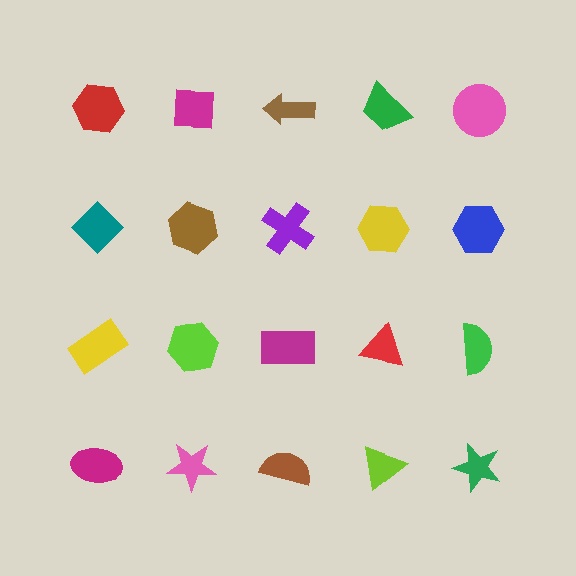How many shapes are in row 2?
5 shapes.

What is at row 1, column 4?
A green trapezoid.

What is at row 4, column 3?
A brown semicircle.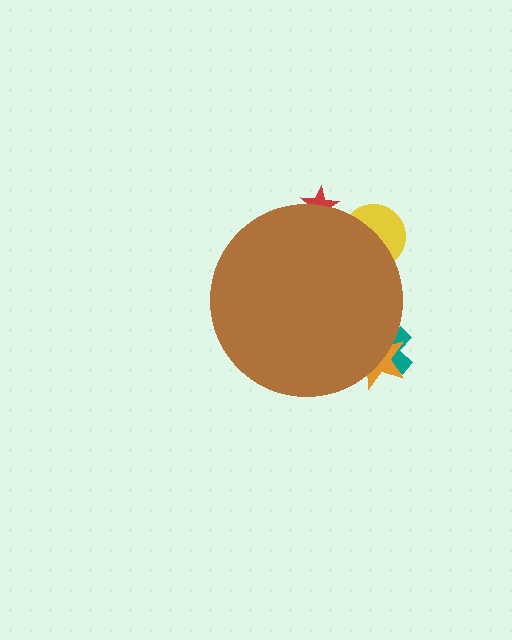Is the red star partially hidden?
Yes, the red star is partially hidden behind the brown circle.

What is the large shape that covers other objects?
A brown circle.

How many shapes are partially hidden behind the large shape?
4 shapes are partially hidden.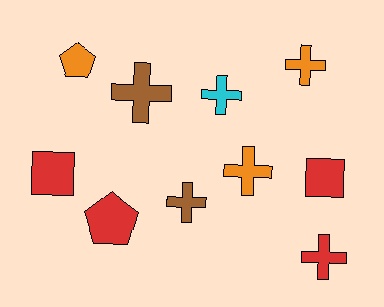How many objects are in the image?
There are 10 objects.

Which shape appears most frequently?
Cross, with 6 objects.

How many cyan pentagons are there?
There are no cyan pentagons.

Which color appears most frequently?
Red, with 4 objects.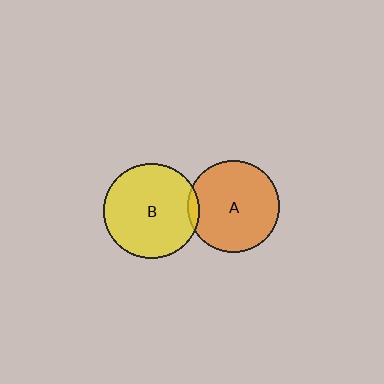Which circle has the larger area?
Circle B (yellow).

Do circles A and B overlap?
Yes.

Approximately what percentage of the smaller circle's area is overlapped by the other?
Approximately 5%.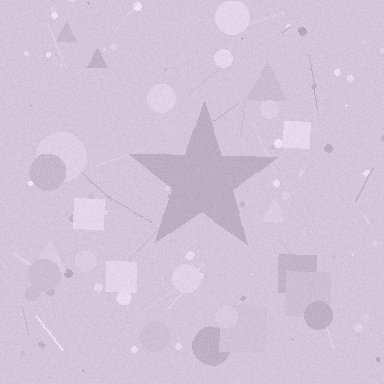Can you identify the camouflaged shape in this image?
The camouflaged shape is a star.